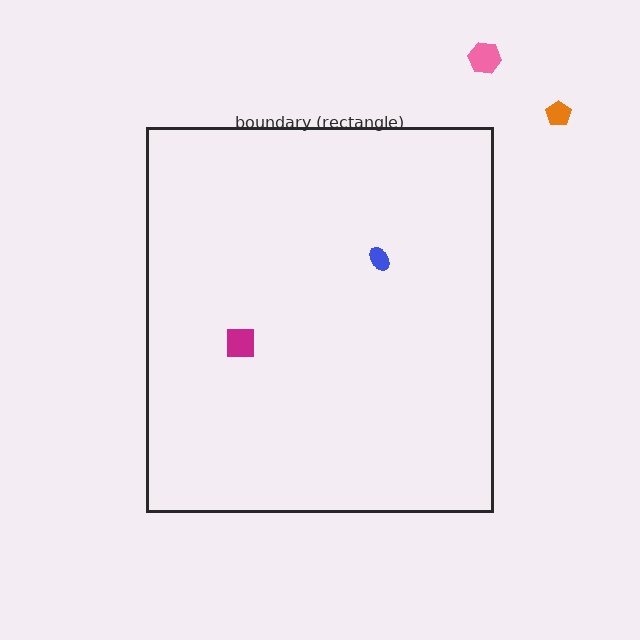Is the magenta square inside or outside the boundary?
Inside.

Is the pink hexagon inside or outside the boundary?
Outside.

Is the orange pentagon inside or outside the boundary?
Outside.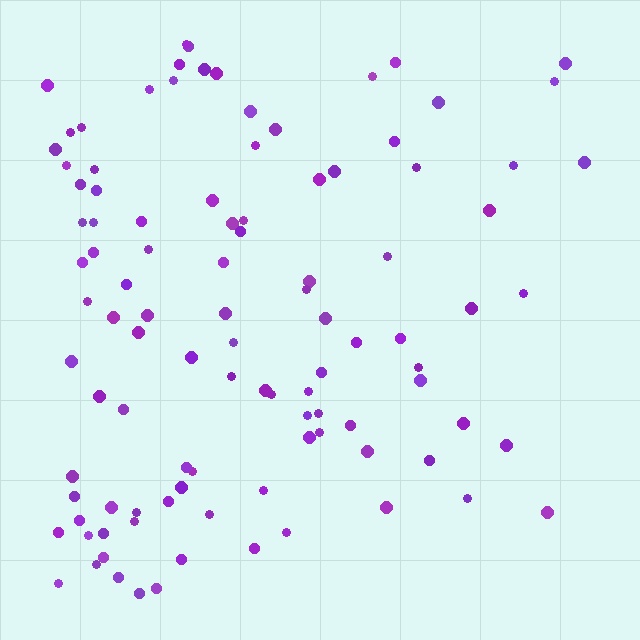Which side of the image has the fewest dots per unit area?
The right.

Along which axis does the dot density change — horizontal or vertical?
Horizontal.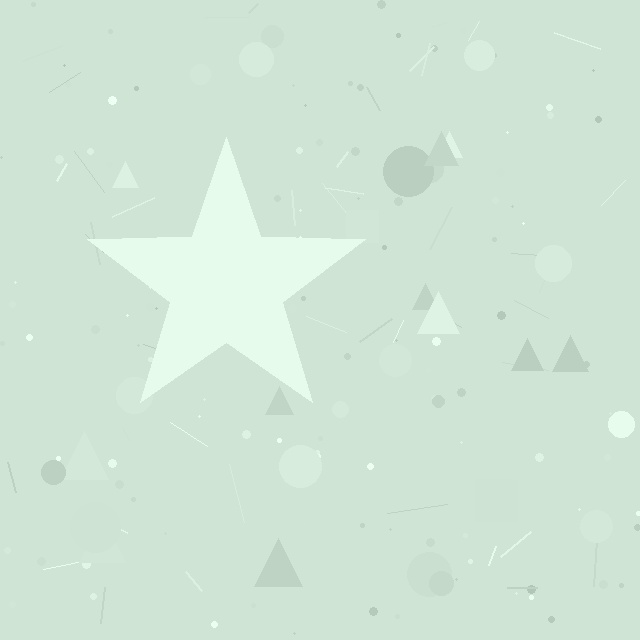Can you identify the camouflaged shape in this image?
The camouflaged shape is a star.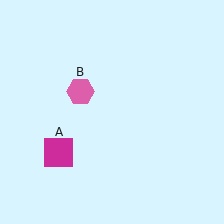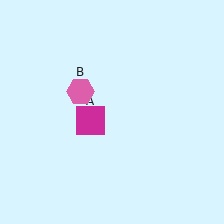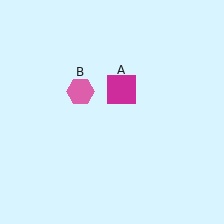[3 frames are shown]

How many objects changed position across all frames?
1 object changed position: magenta square (object A).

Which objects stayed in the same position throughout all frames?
Pink hexagon (object B) remained stationary.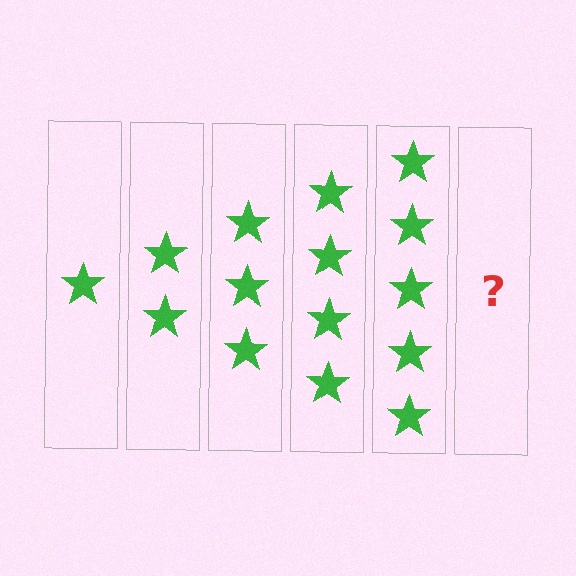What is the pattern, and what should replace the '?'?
The pattern is that each step adds one more star. The '?' should be 6 stars.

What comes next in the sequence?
The next element should be 6 stars.